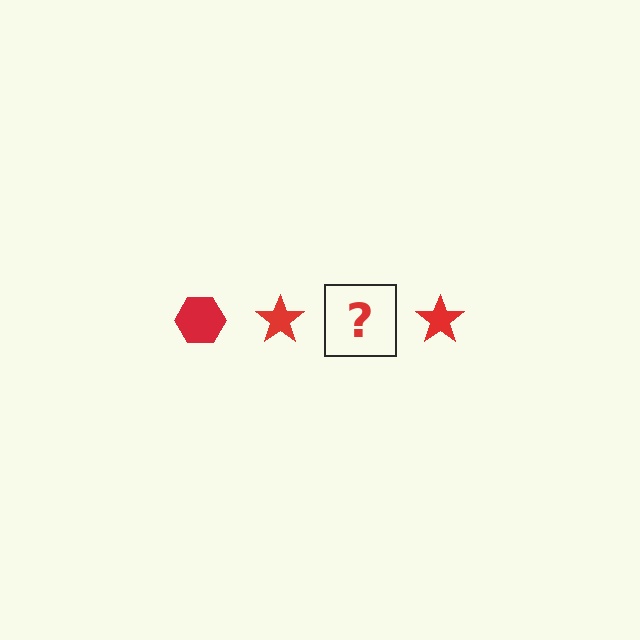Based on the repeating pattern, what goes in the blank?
The blank should be a red hexagon.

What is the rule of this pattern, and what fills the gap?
The rule is that the pattern cycles through hexagon, star shapes in red. The gap should be filled with a red hexagon.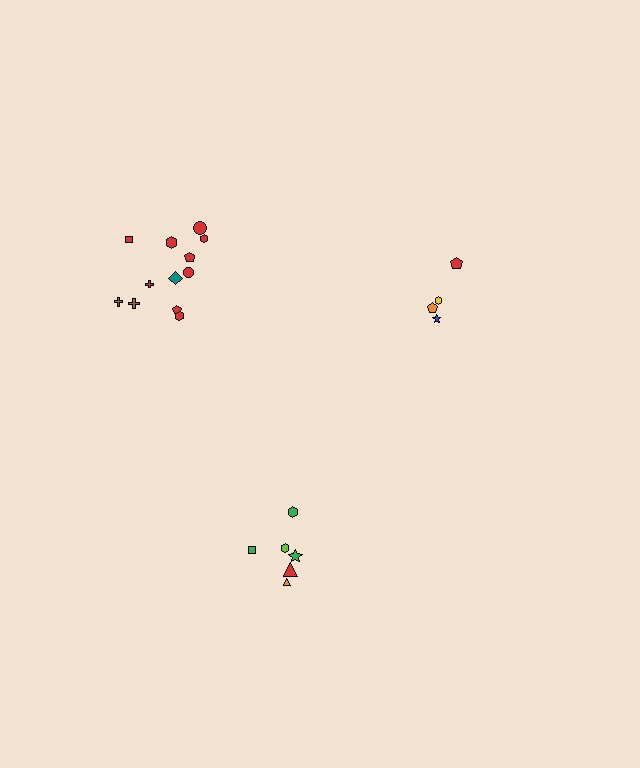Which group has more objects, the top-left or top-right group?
The top-left group.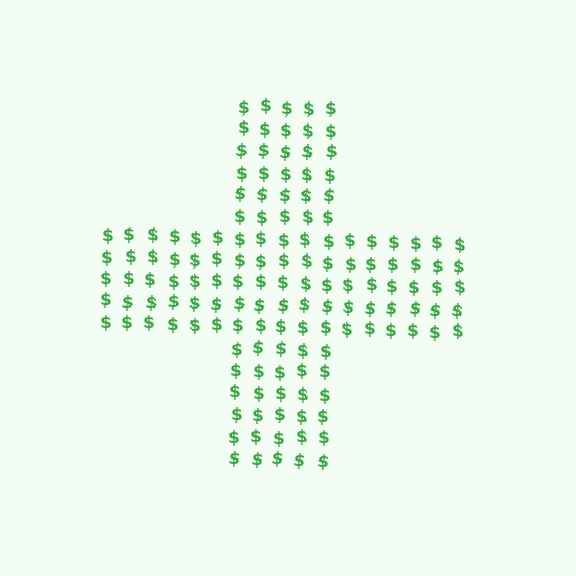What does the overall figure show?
The overall figure shows a cross.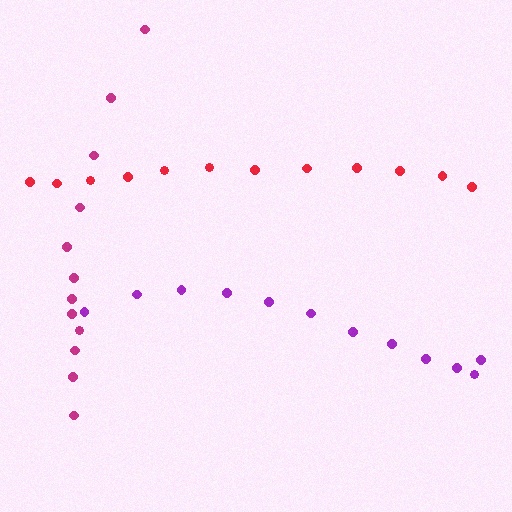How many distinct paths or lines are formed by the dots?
There are 3 distinct paths.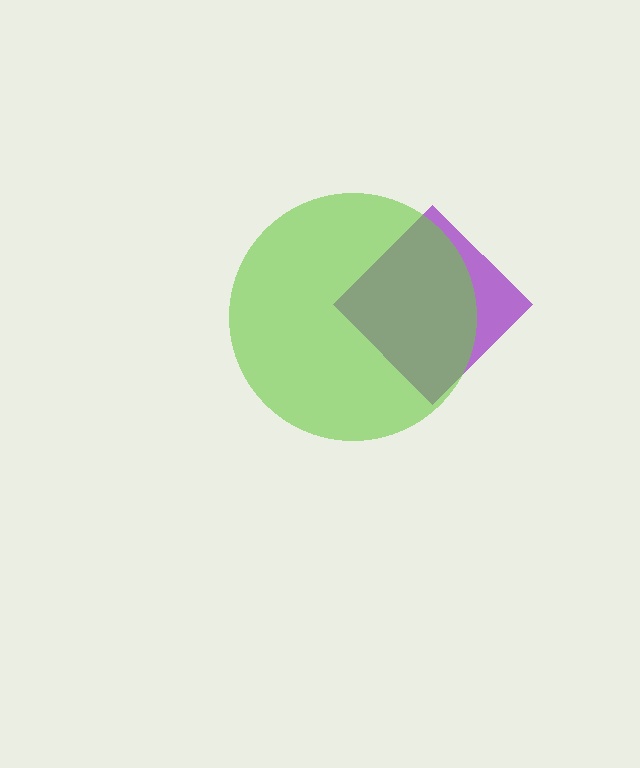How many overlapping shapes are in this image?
There are 2 overlapping shapes in the image.